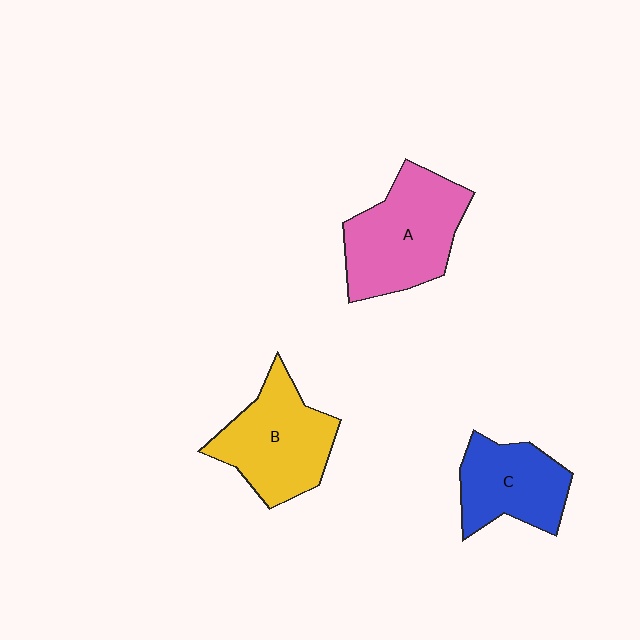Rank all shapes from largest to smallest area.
From largest to smallest: A (pink), B (yellow), C (blue).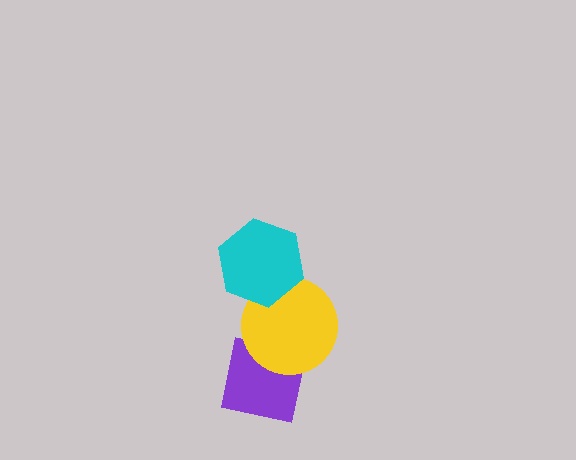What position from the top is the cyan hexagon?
The cyan hexagon is 1st from the top.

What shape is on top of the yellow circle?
The cyan hexagon is on top of the yellow circle.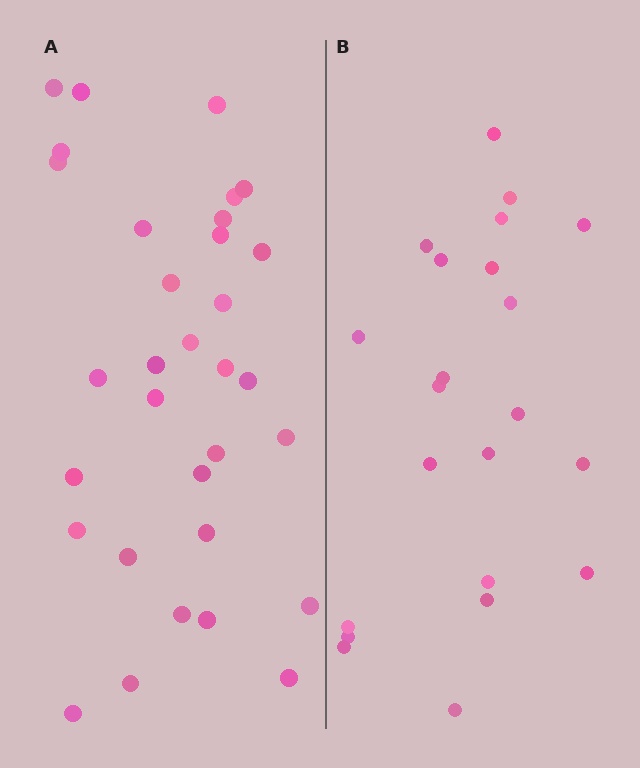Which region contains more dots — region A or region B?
Region A (the left region) has more dots.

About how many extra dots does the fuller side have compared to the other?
Region A has roughly 10 or so more dots than region B.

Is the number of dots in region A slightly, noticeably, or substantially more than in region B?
Region A has substantially more. The ratio is roughly 1.5 to 1.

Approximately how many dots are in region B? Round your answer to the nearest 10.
About 20 dots. (The exact count is 22, which rounds to 20.)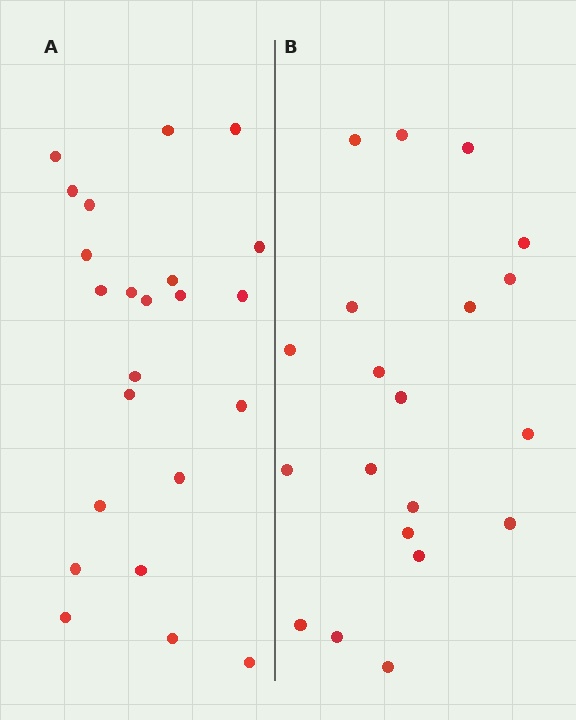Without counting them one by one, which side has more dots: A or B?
Region A (the left region) has more dots.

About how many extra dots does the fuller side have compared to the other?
Region A has just a few more — roughly 2 or 3 more dots than region B.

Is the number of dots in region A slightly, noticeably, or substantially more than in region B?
Region A has only slightly more — the two regions are fairly close. The ratio is roughly 1.1 to 1.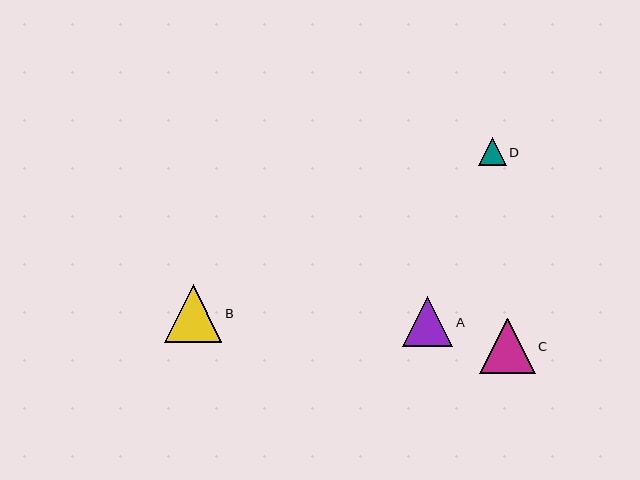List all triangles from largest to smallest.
From largest to smallest: B, C, A, D.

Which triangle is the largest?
Triangle B is the largest with a size of approximately 58 pixels.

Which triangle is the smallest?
Triangle D is the smallest with a size of approximately 28 pixels.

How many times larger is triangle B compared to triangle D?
Triangle B is approximately 2.1 times the size of triangle D.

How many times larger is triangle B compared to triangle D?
Triangle B is approximately 2.1 times the size of triangle D.